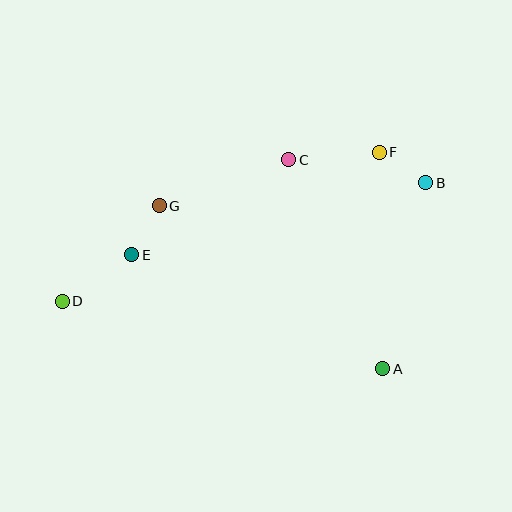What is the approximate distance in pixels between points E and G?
The distance between E and G is approximately 56 pixels.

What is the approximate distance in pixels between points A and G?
The distance between A and G is approximately 276 pixels.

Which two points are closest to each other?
Points B and F are closest to each other.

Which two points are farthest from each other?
Points B and D are farthest from each other.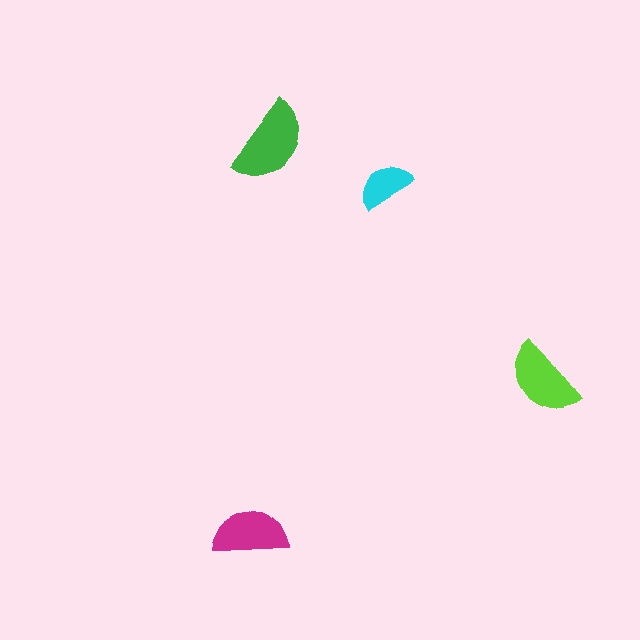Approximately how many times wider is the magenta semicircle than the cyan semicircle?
About 1.5 times wider.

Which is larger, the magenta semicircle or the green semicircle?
The green one.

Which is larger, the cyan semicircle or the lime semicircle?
The lime one.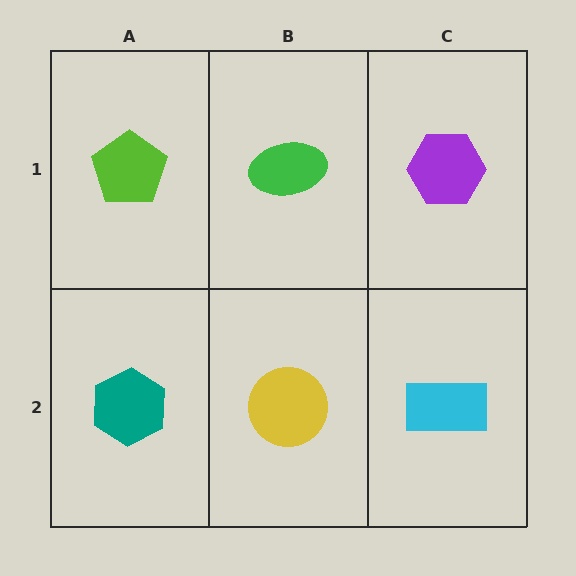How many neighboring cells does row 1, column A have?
2.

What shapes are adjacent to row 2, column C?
A purple hexagon (row 1, column C), a yellow circle (row 2, column B).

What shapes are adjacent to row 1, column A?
A teal hexagon (row 2, column A), a green ellipse (row 1, column B).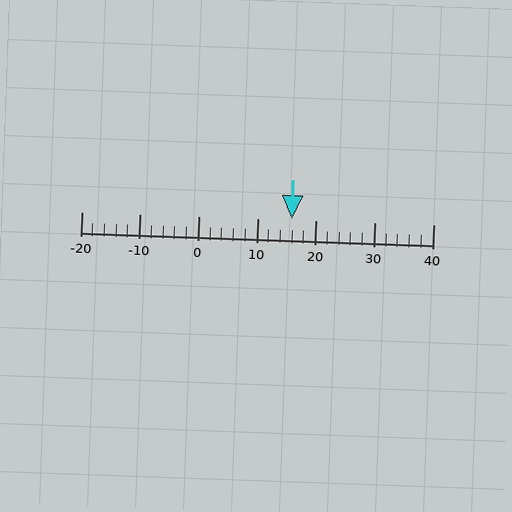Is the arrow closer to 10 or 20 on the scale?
The arrow is closer to 20.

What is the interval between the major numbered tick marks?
The major tick marks are spaced 10 units apart.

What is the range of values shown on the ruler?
The ruler shows values from -20 to 40.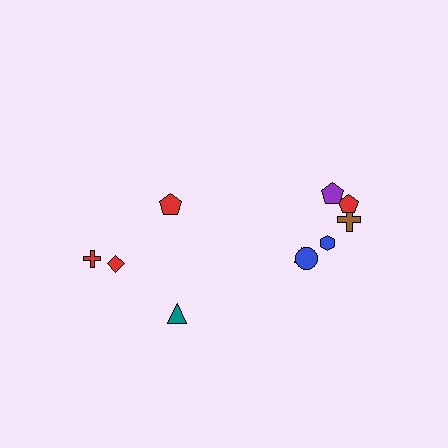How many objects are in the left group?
There are 4 objects.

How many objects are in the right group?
There are 6 objects.